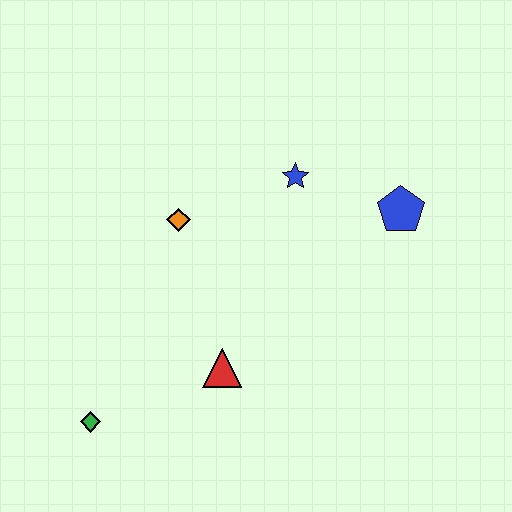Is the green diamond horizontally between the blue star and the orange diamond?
No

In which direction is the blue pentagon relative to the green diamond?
The blue pentagon is to the right of the green diamond.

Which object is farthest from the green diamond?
The blue pentagon is farthest from the green diamond.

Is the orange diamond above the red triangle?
Yes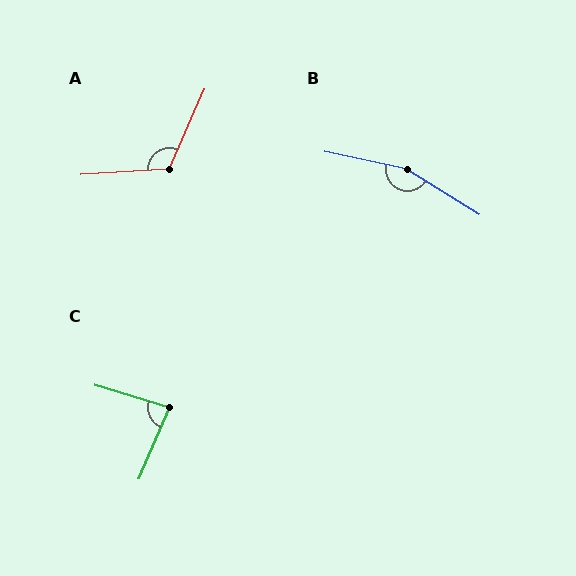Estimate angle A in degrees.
Approximately 117 degrees.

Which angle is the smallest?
C, at approximately 83 degrees.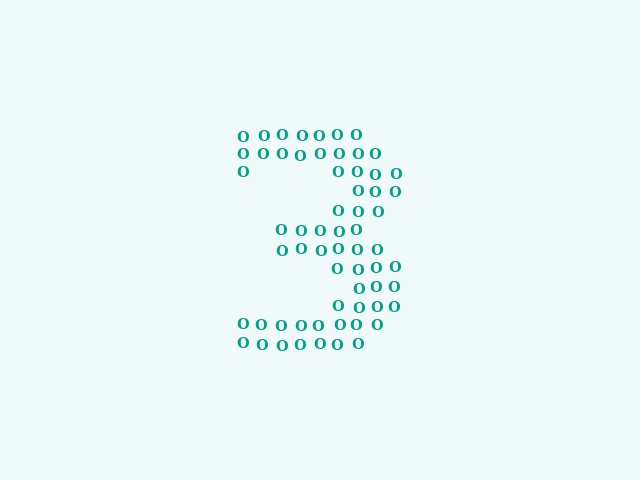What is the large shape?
The large shape is the digit 3.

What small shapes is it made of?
It is made of small letter O's.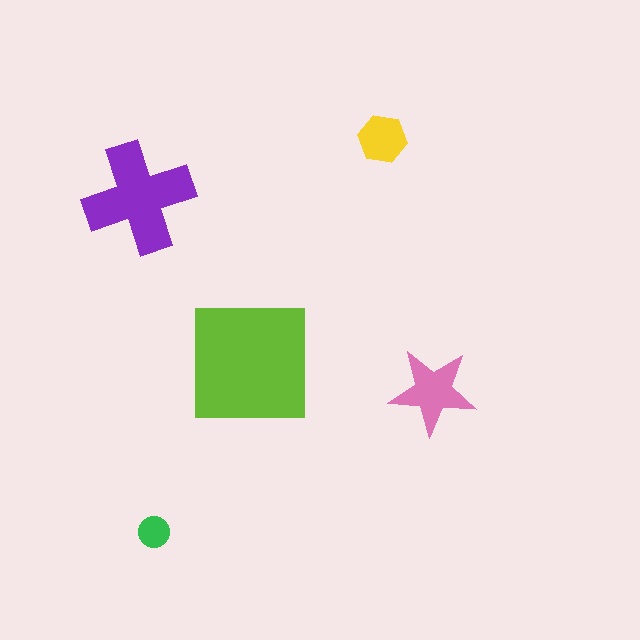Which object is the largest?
The lime square.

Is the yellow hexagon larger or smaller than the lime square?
Smaller.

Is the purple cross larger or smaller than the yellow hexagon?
Larger.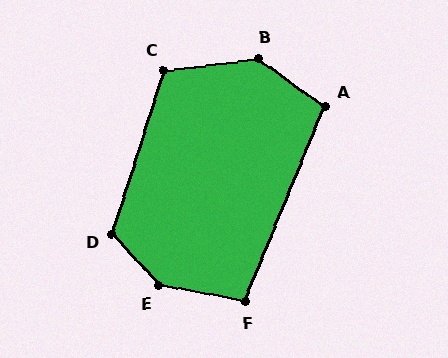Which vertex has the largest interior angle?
E, at approximately 143 degrees.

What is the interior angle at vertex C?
Approximately 114 degrees (obtuse).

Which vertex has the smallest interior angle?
F, at approximately 101 degrees.